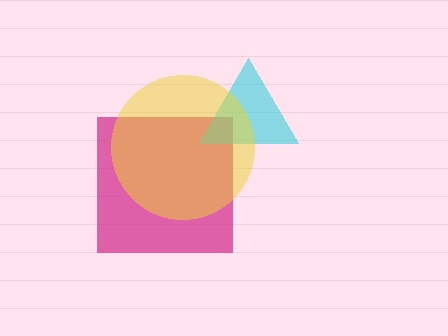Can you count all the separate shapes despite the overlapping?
Yes, there are 3 separate shapes.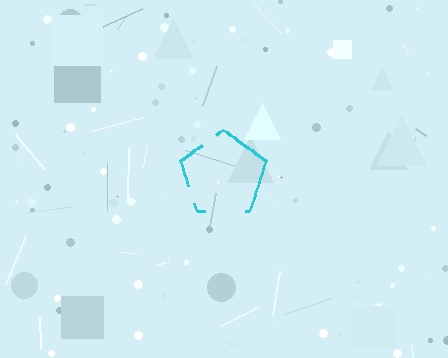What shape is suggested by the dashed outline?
The dashed outline suggests a pentagon.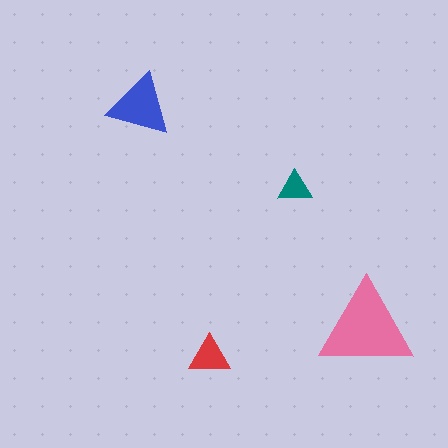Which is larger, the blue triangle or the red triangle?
The blue one.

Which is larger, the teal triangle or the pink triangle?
The pink one.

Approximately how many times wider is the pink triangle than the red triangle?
About 2.5 times wider.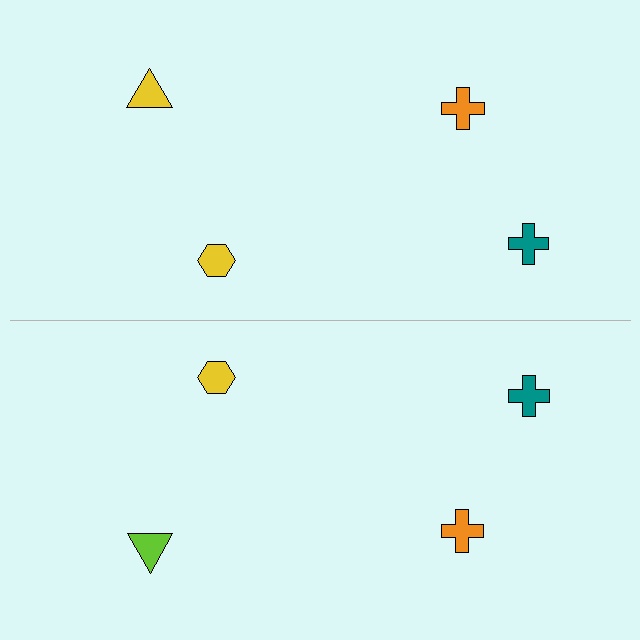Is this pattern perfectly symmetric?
No, the pattern is not perfectly symmetric. The lime triangle on the bottom side breaks the symmetry — its mirror counterpart is yellow.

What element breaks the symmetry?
The lime triangle on the bottom side breaks the symmetry — its mirror counterpart is yellow.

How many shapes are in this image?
There are 8 shapes in this image.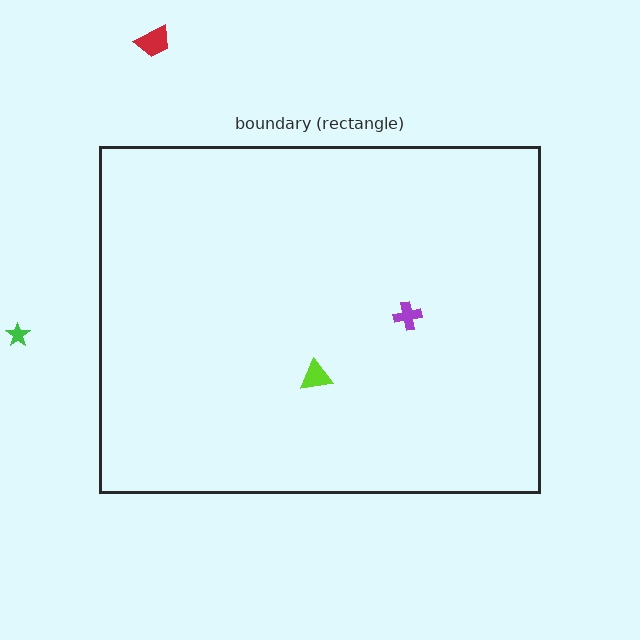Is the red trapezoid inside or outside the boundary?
Outside.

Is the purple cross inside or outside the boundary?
Inside.